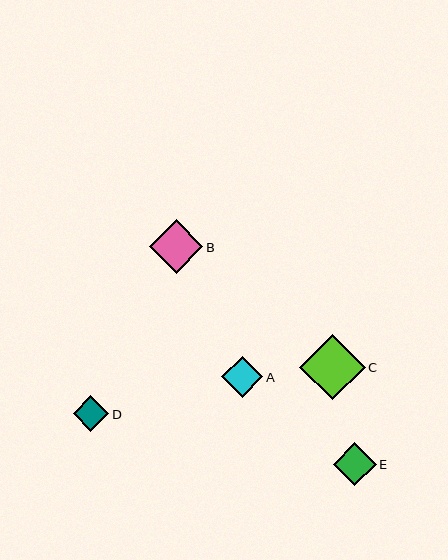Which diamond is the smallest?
Diamond D is the smallest with a size of approximately 36 pixels.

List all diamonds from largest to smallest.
From largest to smallest: C, B, E, A, D.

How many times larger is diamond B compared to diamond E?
Diamond B is approximately 1.3 times the size of diamond E.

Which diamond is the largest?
Diamond C is the largest with a size of approximately 66 pixels.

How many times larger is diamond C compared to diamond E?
Diamond C is approximately 1.5 times the size of diamond E.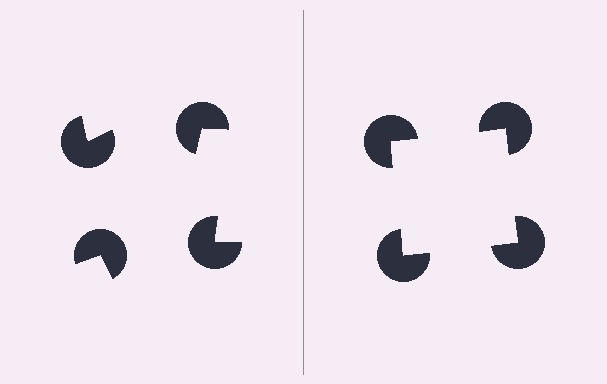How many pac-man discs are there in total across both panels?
8 — 4 on each side.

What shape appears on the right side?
An illusory square.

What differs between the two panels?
The pac-man discs are positioned identically on both sides; only the wedge orientations differ. On the right they align to a square; on the left they are misaligned.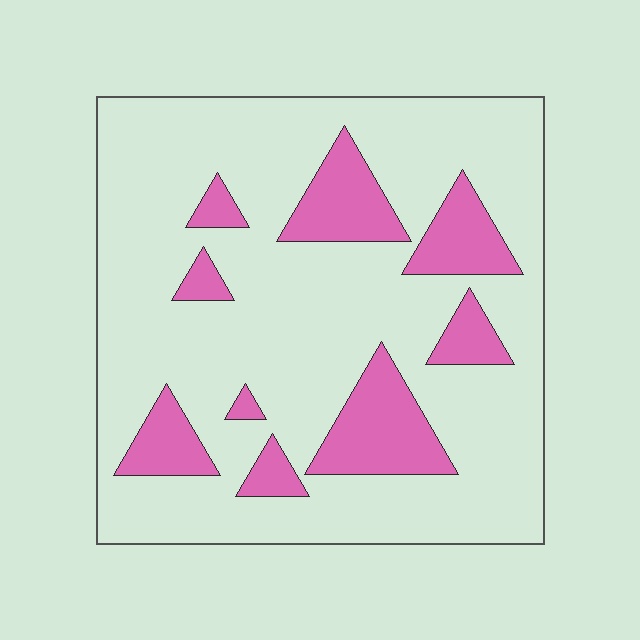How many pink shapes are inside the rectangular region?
9.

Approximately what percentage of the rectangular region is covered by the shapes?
Approximately 20%.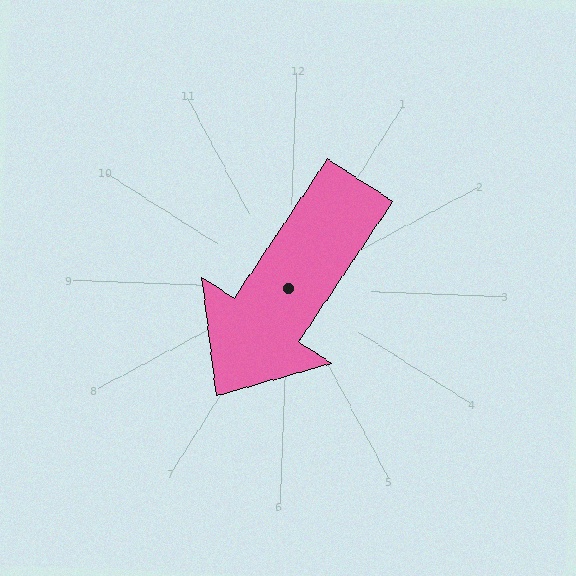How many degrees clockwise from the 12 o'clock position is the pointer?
Approximately 212 degrees.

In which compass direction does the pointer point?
Southwest.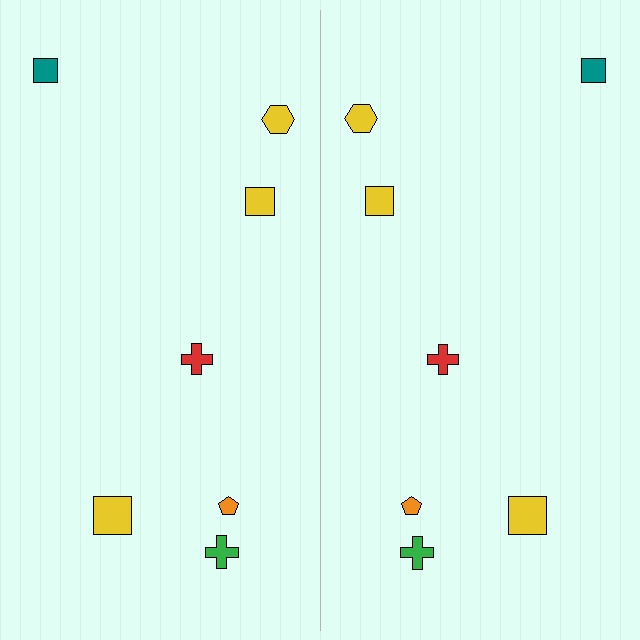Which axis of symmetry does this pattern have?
The pattern has a vertical axis of symmetry running through the center of the image.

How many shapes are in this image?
There are 14 shapes in this image.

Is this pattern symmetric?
Yes, this pattern has bilateral (reflection) symmetry.